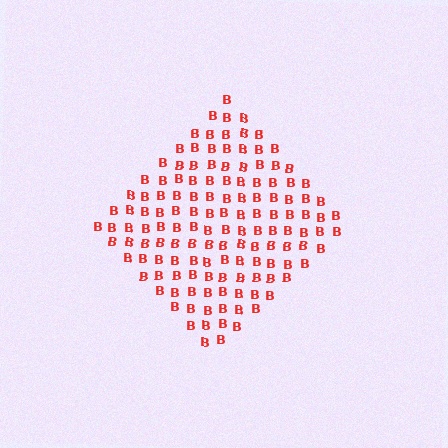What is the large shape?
The large shape is a diamond.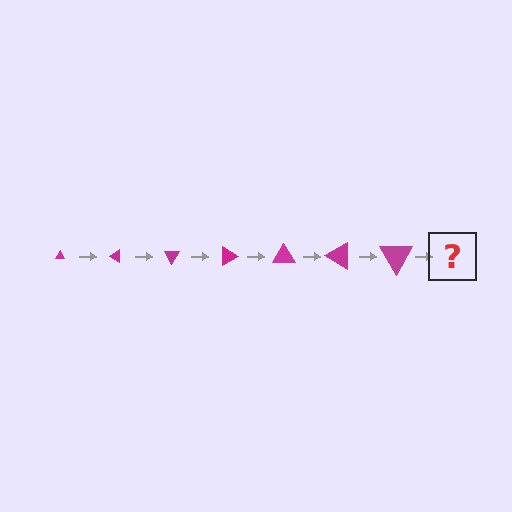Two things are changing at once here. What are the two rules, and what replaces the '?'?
The two rules are that the triangle grows larger each step and it rotates 30 degrees each step. The '?' should be a triangle, larger than the previous one and rotated 210 degrees from the start.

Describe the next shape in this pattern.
It should be a triangle, larger than the previous one and rotated 210 degrees from the start.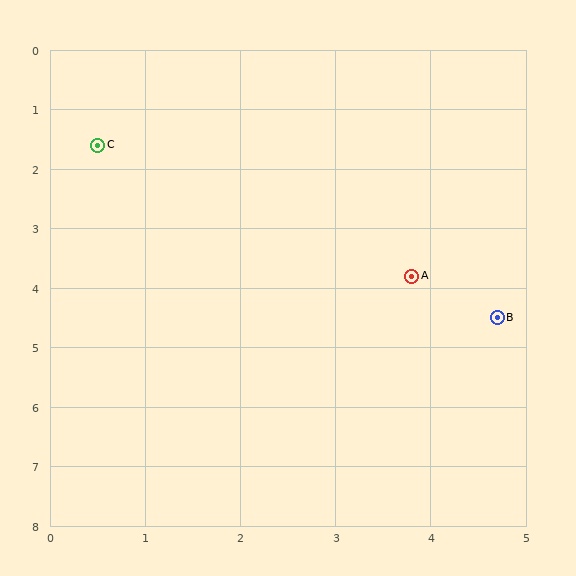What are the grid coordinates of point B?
Point B is at approximately (4.7, 4.5).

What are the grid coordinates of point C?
Point C is at approximately (0.5, 1.6).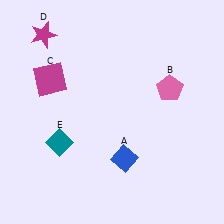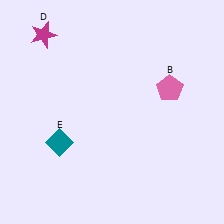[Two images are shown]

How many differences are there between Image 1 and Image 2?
There are 2 differences between the two images.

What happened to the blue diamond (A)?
The blue diamond (A) was removed in Image 2. It was in the bottom-right area of Image 1.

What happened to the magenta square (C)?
The magenta square (C) was removed in Image 2. It was in the top-left area of Image 1.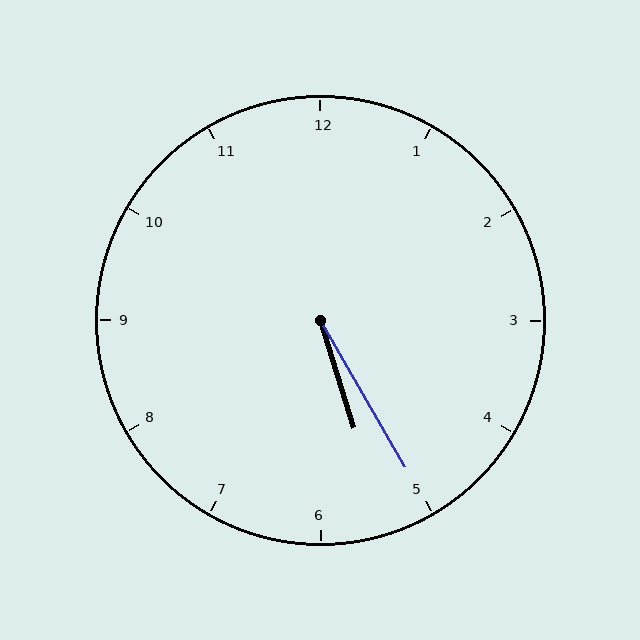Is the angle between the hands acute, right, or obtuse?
It is acute.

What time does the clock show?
5:25.